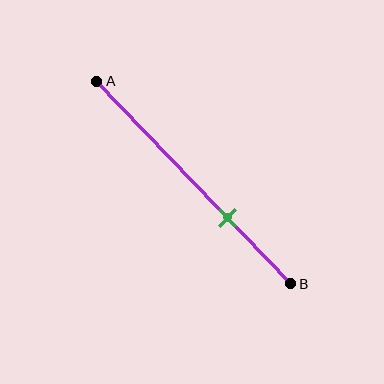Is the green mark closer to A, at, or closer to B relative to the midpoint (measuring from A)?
The green mark is closer to point B than the midpoint of segment AB.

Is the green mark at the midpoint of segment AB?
No, the mark is at about 65% from A, not at the 50% midpoint.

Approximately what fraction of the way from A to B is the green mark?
The green mark is approximately 65% of the way from A to B.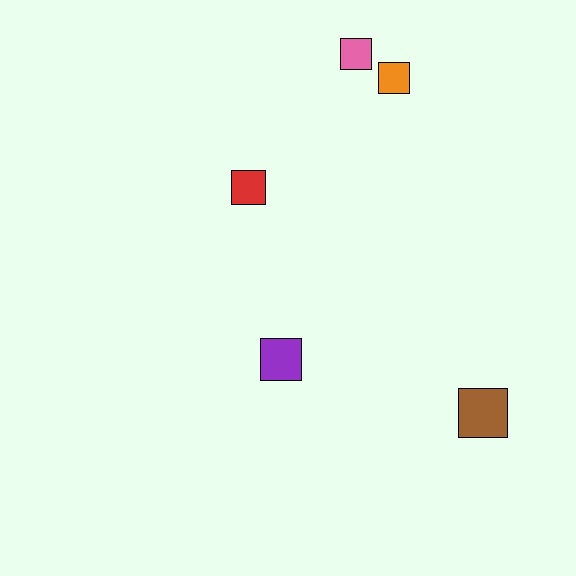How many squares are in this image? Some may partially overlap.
There are 5 squares.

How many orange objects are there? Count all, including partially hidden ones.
There is 1 orange object.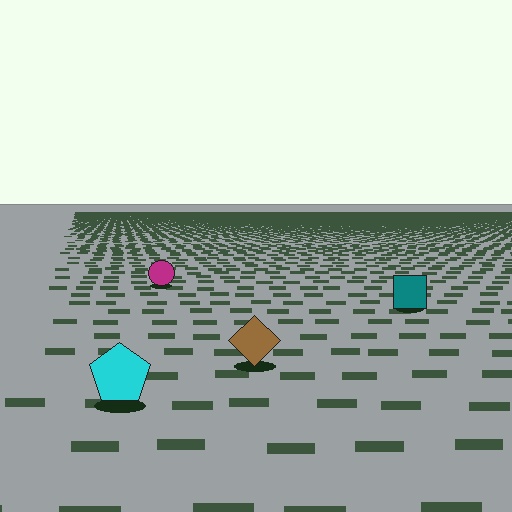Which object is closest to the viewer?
The cyan pentagon is closest. The texture marks near it are larger and more spread out.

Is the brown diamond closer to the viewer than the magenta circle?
Yes. The brown diamond is closer — you can tell from the texture gradient: the ground texture is coarser near it.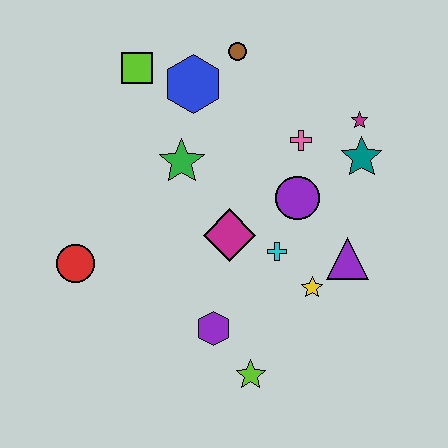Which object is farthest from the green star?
The lime star is farthest from the green star.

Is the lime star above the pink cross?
No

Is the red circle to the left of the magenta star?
Yes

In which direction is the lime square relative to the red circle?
The lime square is above the red circle.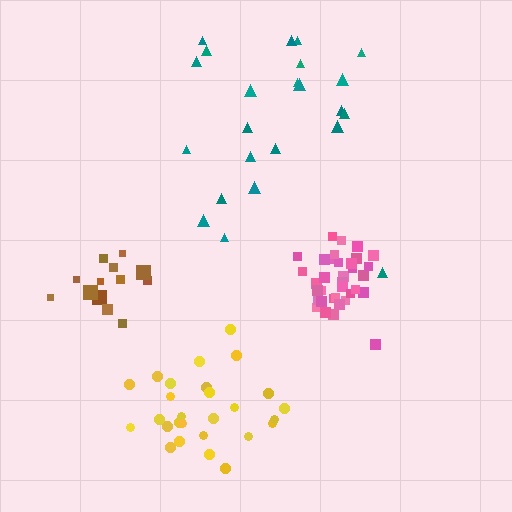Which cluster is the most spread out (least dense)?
Teal.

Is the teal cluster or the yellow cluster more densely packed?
Yellow.